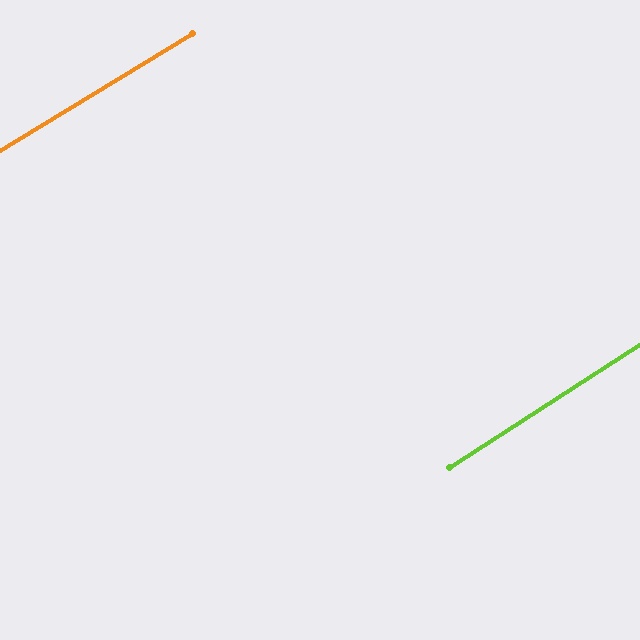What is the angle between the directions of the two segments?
Approximately 2 degrees.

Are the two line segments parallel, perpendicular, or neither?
Parallel — their directions differ by only 1.6°.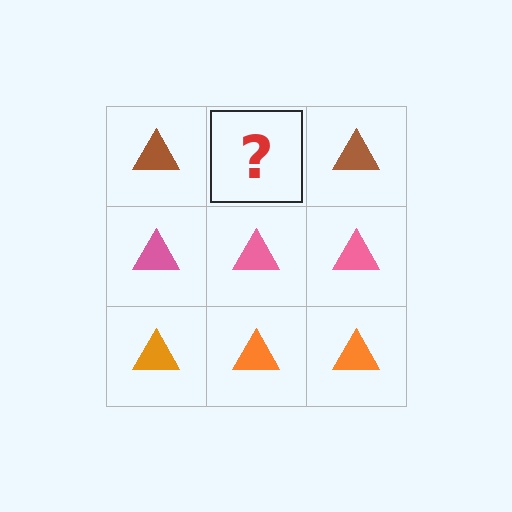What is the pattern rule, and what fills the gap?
The rule is that each row has a consistent color. The gap should be filled with a brown triangle.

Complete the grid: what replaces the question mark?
The question mark should be replaced with a brown triangle.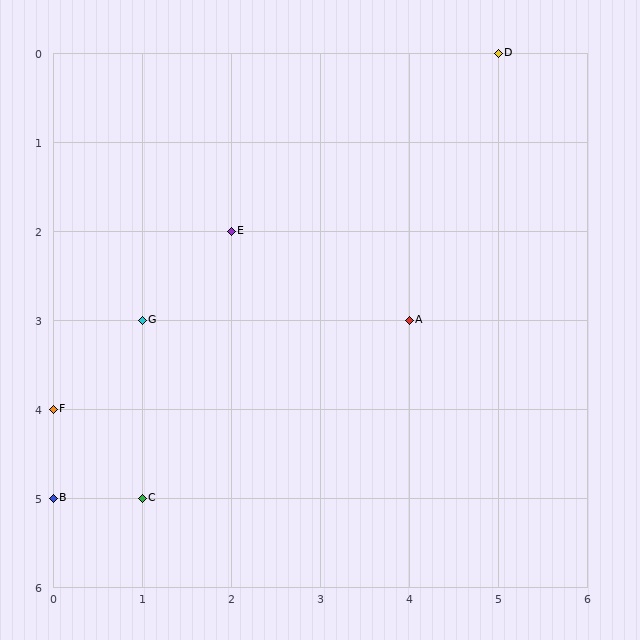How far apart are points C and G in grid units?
Points C and G are 2 rows apart.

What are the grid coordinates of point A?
Point A is at grid coordinates (4, 3).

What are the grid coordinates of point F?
Point F is at grid coordinates (0, 4).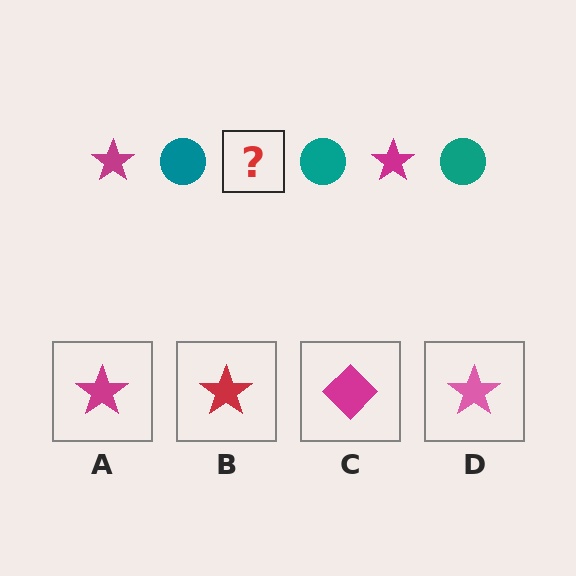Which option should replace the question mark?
Option A.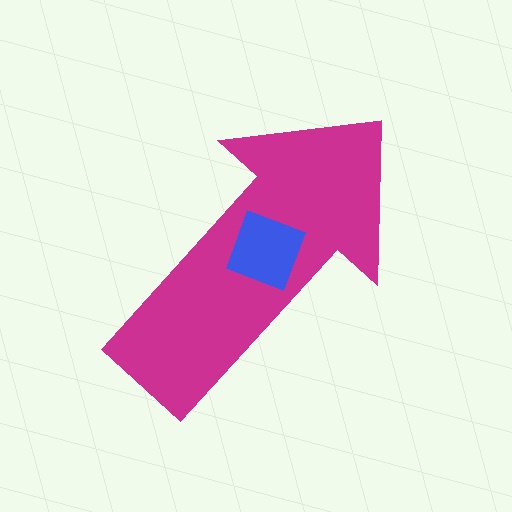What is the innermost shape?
The blue square.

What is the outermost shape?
The magenta arrow.